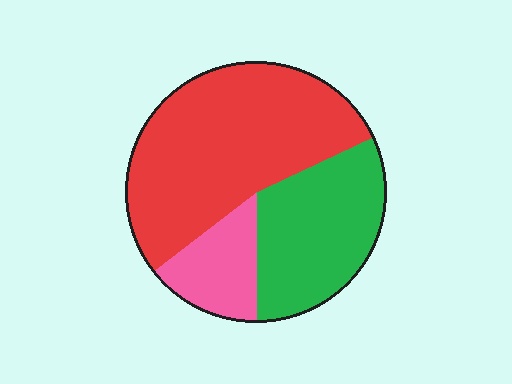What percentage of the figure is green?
Green covers 32% of the figure.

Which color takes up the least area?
Pink, at roughly 15%.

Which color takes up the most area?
Red, at roughly 55%.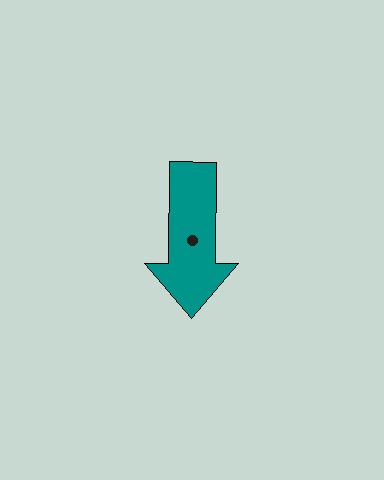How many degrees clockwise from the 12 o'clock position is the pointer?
Approximately 181 degrees.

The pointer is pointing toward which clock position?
Roughly 6 o'clock.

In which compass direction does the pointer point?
South.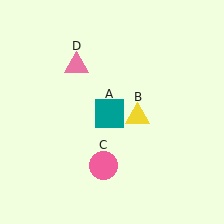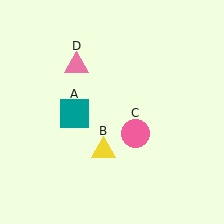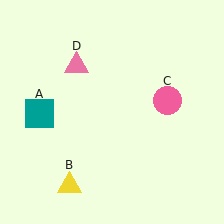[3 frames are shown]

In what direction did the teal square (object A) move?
The teal square (object A) moved left.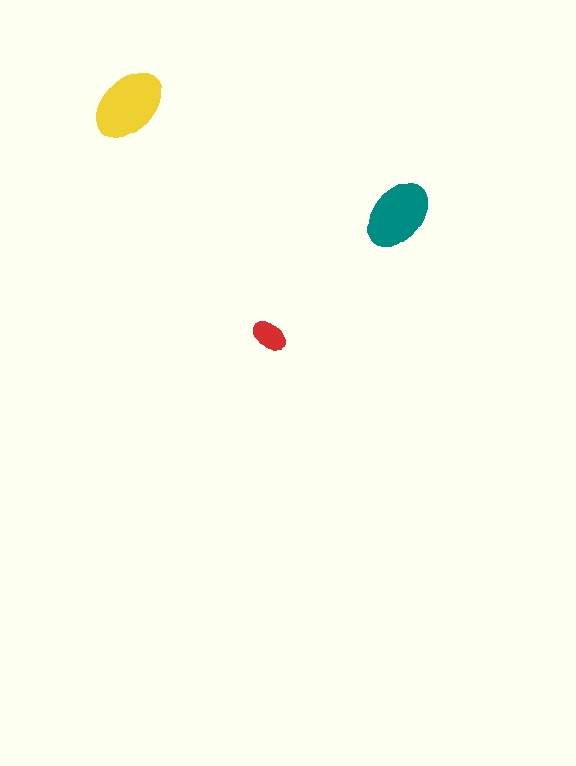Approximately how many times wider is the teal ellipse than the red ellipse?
About 2 times wider.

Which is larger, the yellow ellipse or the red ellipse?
The yellow one.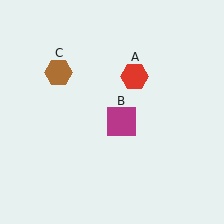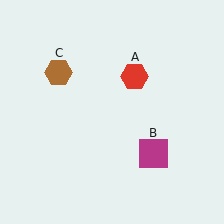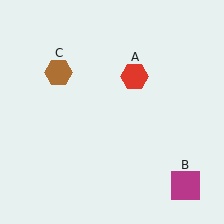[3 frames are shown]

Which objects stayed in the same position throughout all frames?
Red hexagon (object A) and brown hexagon (object C) remained stationary.